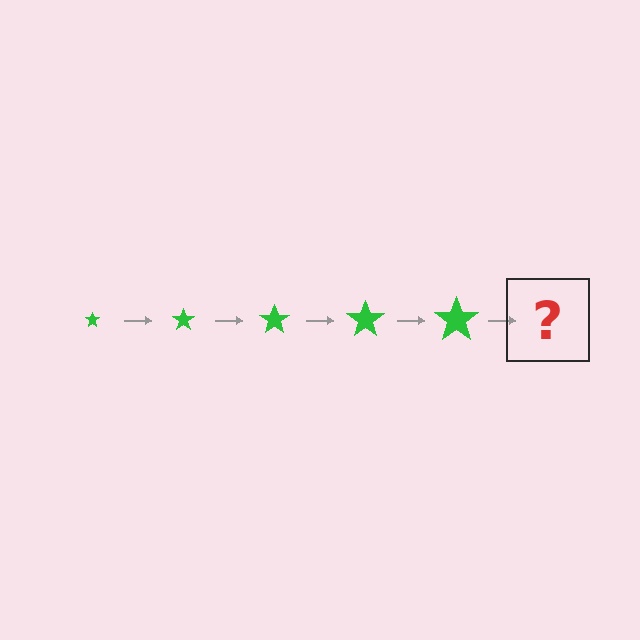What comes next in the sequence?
The next element should be a green star, larger than the previous one.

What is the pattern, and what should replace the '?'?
The pattern is that the star gets progressively larger each step. The '?' should be a green star, larger than the previous one.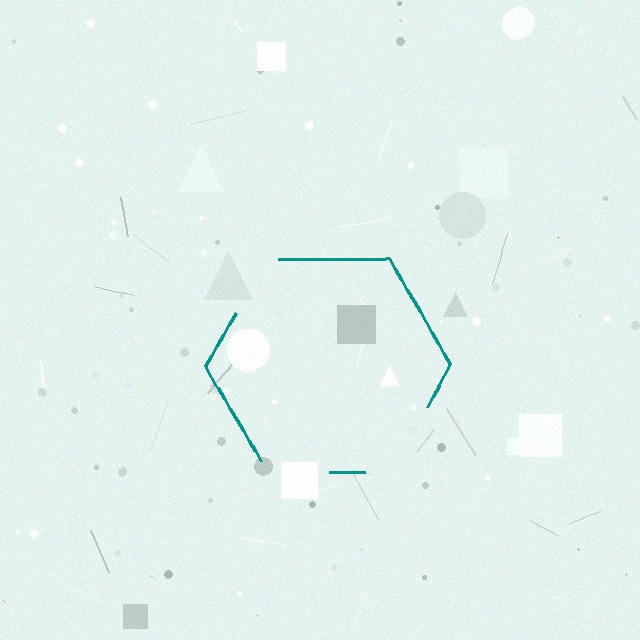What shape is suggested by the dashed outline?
The dashed outline suggests a hexagon.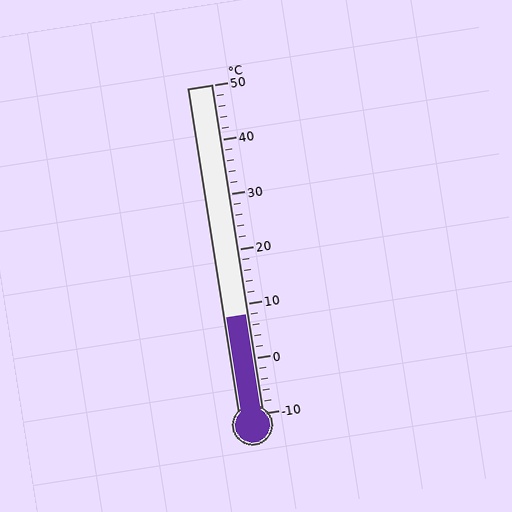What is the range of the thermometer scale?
The thermometer scale ranges from -10°C to 50°C.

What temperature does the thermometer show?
The thermometer shows approximately 8°C.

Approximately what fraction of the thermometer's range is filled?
The thermometer is filled to approximately 30% of its range.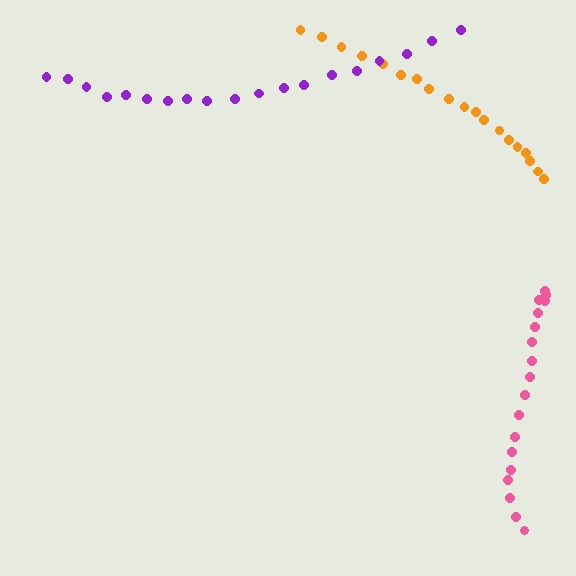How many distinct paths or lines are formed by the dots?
There are 3 distinct paths.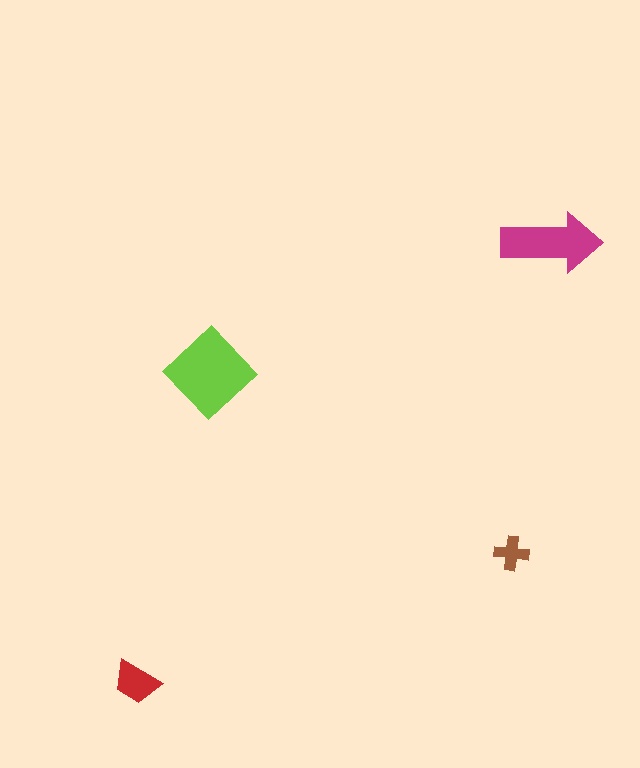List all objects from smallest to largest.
The brown cross, the red trapezoid, the magenta arrow, the lime diamond.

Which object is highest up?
The magenta arrow is topmost.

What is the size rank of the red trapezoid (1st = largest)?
3rd.